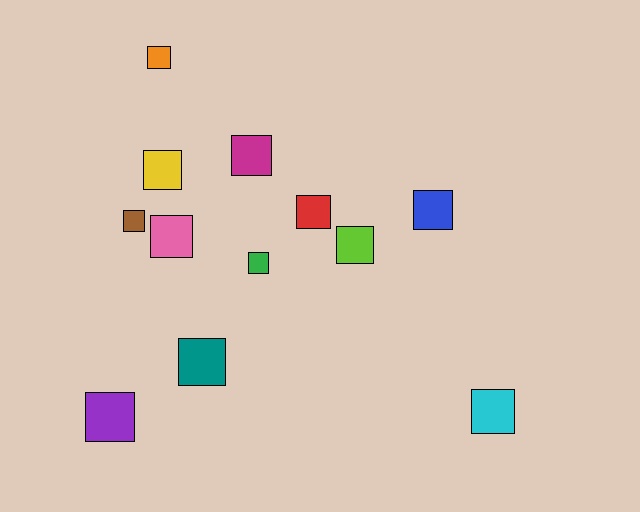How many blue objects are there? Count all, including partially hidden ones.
There is 1 blue object.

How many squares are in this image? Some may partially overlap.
There are 12 squares.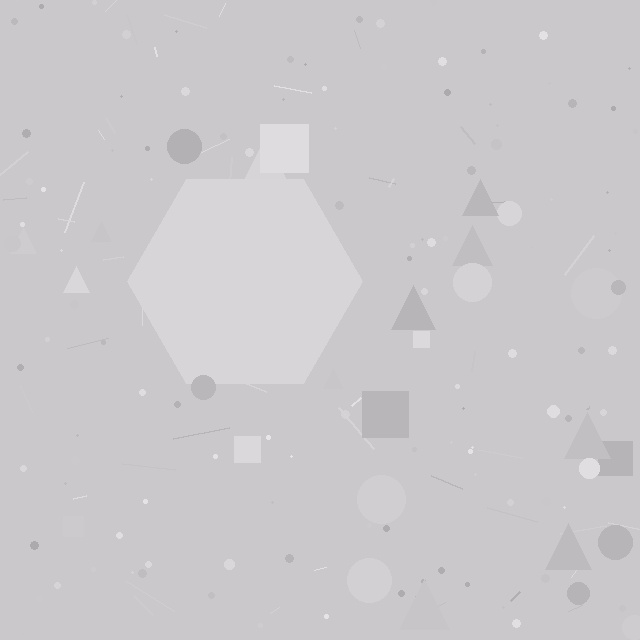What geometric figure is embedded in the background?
A hexagon is embedded in the background.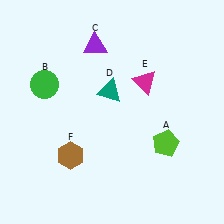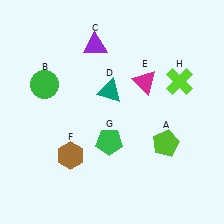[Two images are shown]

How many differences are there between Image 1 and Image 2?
There are 2 differences between the two images.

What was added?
A green pentagon (G), a lime cross (H) were added in Image 2.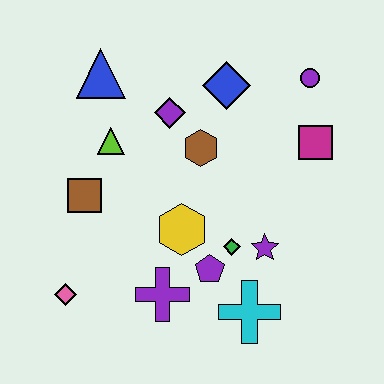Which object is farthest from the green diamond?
The blue triangle is farthest from the green diamond.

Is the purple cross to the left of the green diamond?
Yes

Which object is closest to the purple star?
The green diamond is closest to the purple star.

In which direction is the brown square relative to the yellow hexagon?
The brown square is to the left of the yellow hexagon.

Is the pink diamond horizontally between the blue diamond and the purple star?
No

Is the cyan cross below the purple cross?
Yes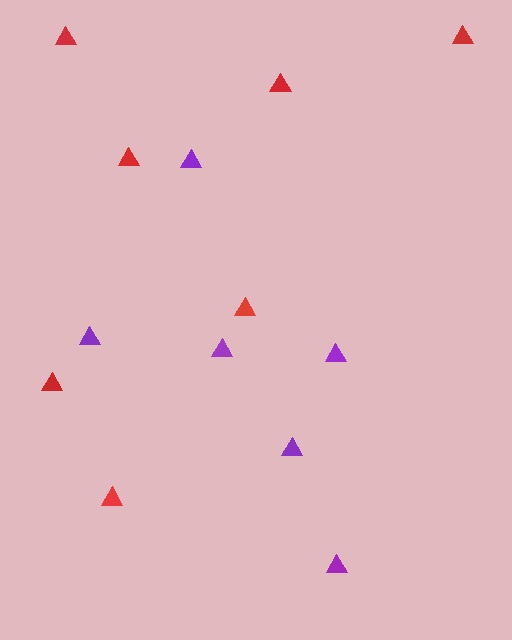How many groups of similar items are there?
There are 2 groups: one group of purple triangles (6) and one group of red triangles (7).